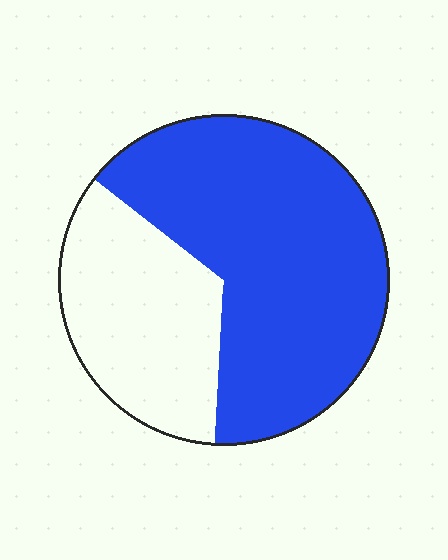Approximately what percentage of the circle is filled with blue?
Approximately 65%.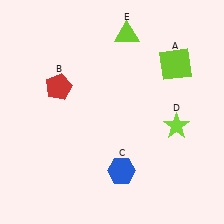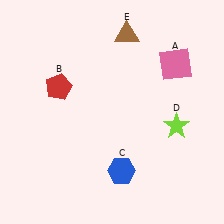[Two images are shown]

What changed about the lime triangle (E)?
In Image 1, E is lime. In Image 2, it changed to brown.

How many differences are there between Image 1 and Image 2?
There are 2 differences between the two images.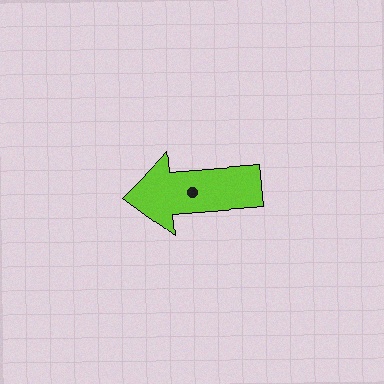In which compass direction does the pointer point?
West.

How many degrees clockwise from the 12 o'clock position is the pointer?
Approximately 265 degrees.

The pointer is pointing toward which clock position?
Roughly 9 o'clock.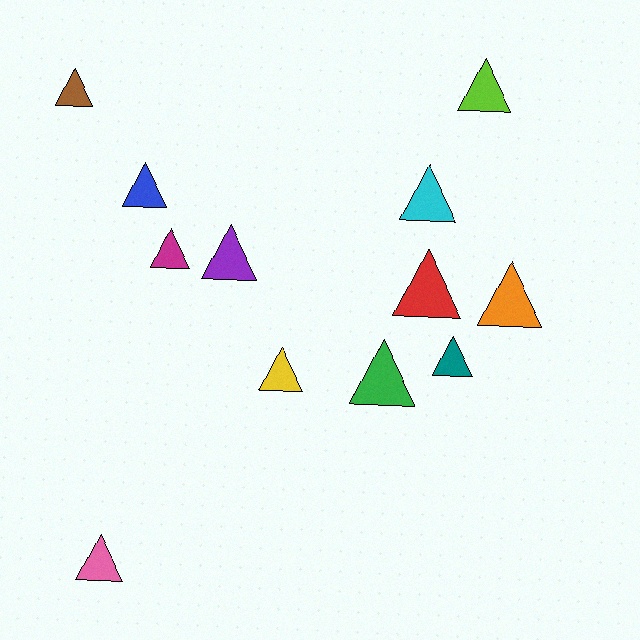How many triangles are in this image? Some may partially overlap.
There are 12 triangles.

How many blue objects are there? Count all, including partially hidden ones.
There is 1 blue object.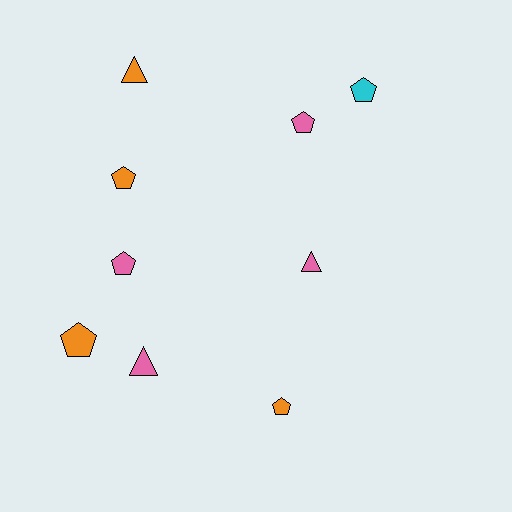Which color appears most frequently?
Orange, with 4 objects.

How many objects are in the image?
There are 9 objects.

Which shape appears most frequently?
Pentagon, with 6 objects.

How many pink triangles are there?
There are 2 pink triangles.